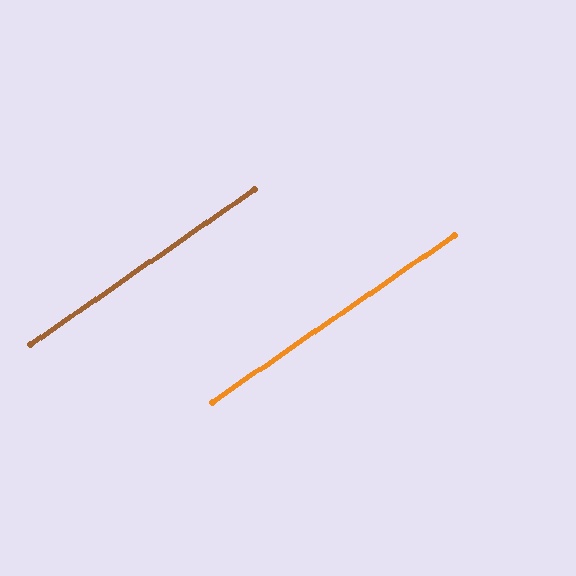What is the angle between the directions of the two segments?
Approximately 0 degrees.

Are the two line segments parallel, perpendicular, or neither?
Parallel — their directions differ by only 0.1°.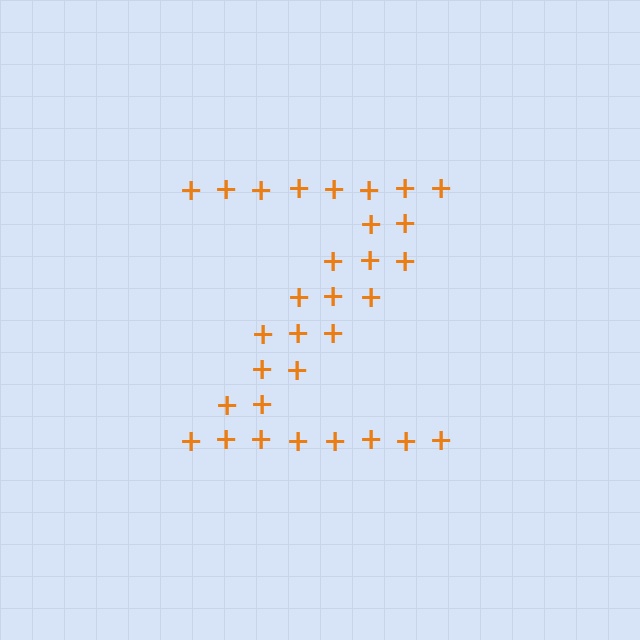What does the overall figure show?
The overall figure shows the letter Z.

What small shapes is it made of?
It is made of small plus signs.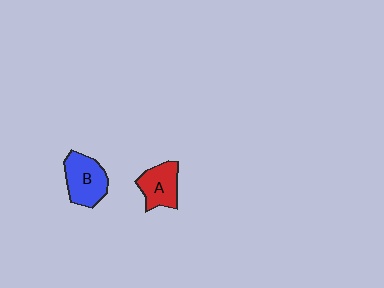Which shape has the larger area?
Shape B (blue).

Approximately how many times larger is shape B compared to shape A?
Approximately 1.2 times.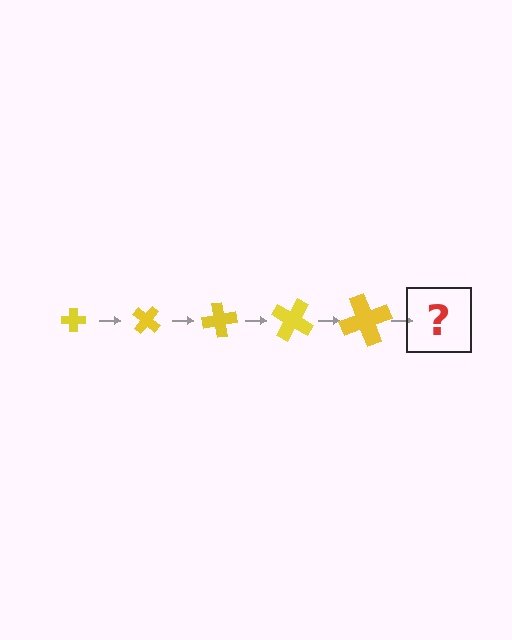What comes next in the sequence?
The next element should be a cross, larger than the previous one and rotated 200 degrees from the start.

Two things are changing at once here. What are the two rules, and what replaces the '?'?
The two rules are that the cross grows larger each step and it rotates 40 degrees each step. The '?' should be a cross, larger than the previous one and rotated 200 degrees from the start.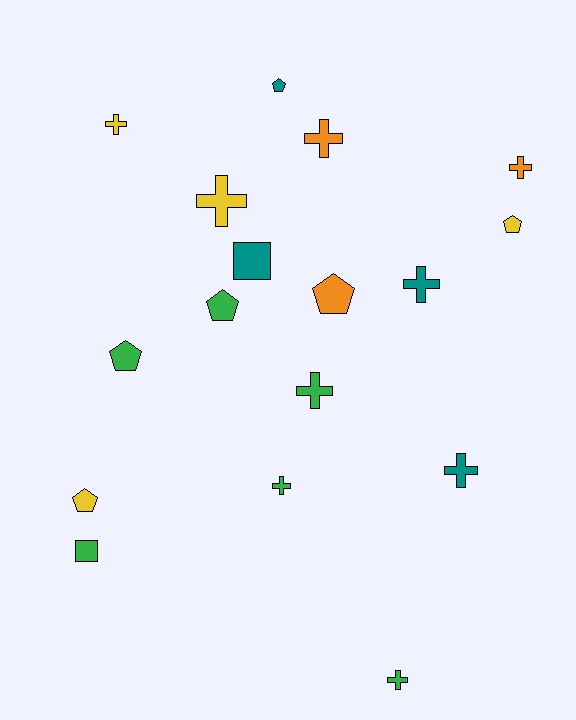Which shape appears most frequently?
Cross, with 9 objects.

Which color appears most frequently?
Green, with 6 objects.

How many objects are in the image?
There are 17 objects.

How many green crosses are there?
There are 3 green crosses.